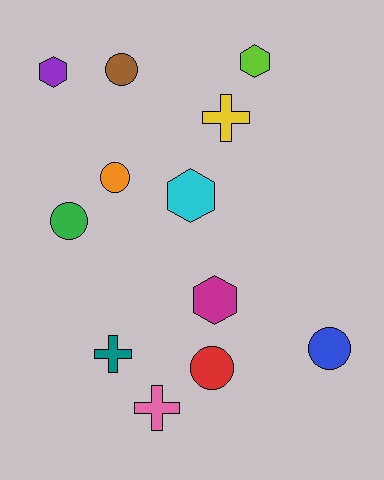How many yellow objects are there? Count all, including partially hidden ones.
There is 1 yellow object.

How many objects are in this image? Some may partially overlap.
There are 12 objects.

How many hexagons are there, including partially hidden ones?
There are 4 hexagons.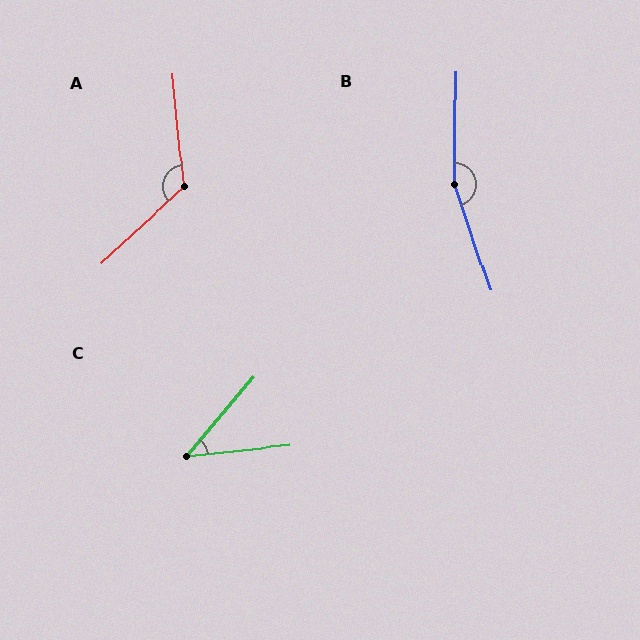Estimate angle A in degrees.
Approximately 127 degrees.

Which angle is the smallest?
C, at approximately 44 degrees.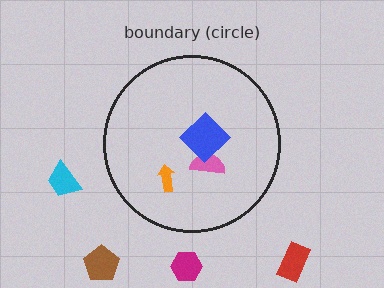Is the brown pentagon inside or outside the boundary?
Outside.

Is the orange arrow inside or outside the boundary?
Inside.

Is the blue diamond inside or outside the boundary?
Inside.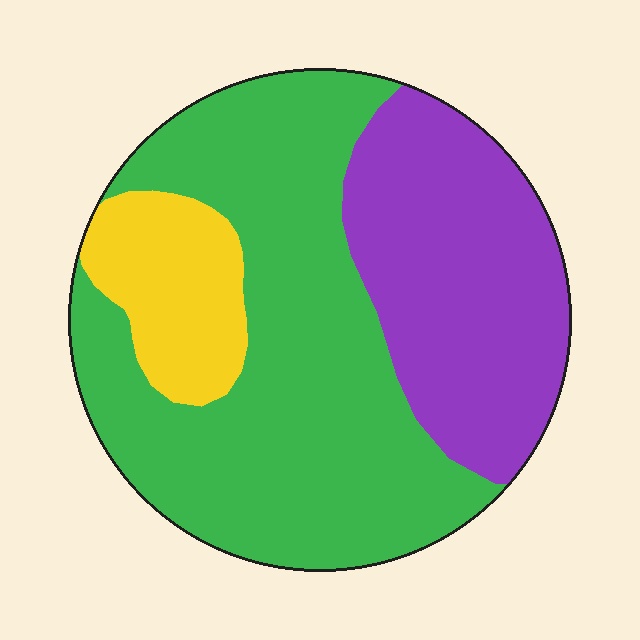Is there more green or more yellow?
Green.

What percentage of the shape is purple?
Purple takes up between a sixth and a third of the shape.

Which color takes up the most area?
Green, at roughly 55%.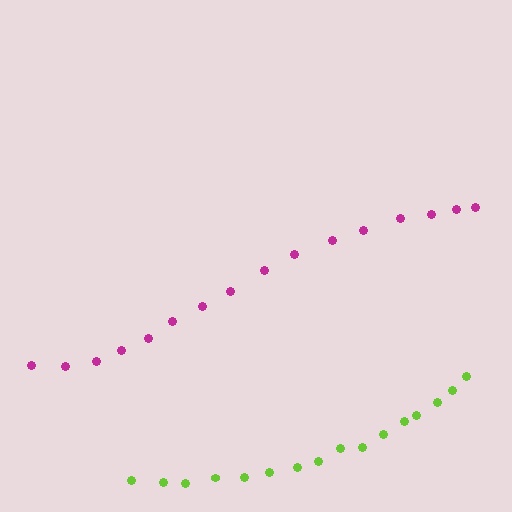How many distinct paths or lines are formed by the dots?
There are 2 distinct paths.